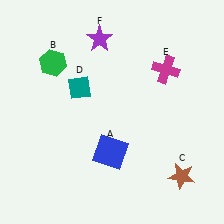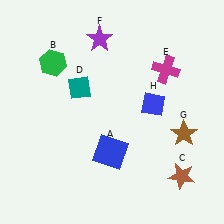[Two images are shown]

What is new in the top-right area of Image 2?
A blue diamond (H) was added in the top-right area of Image 2.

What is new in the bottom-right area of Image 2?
A brown star (G) was added in the bottom-right area of Image 2.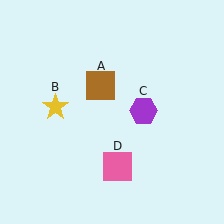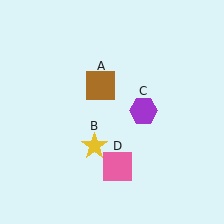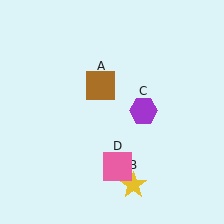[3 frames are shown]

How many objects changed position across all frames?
1 object changed position: yellow star (object B).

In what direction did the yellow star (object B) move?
The yellow star (object B) moved down and to the right.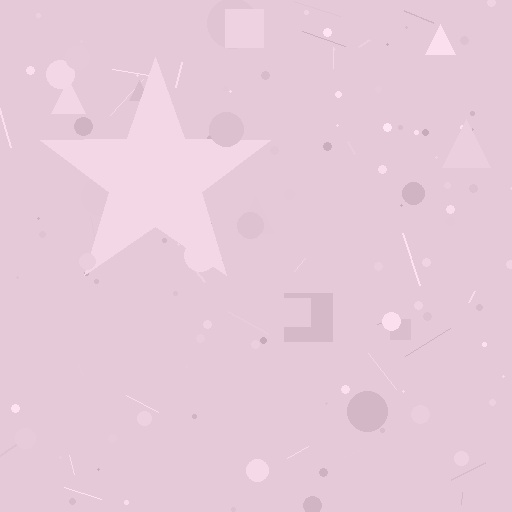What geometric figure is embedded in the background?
A star is embedded in the background.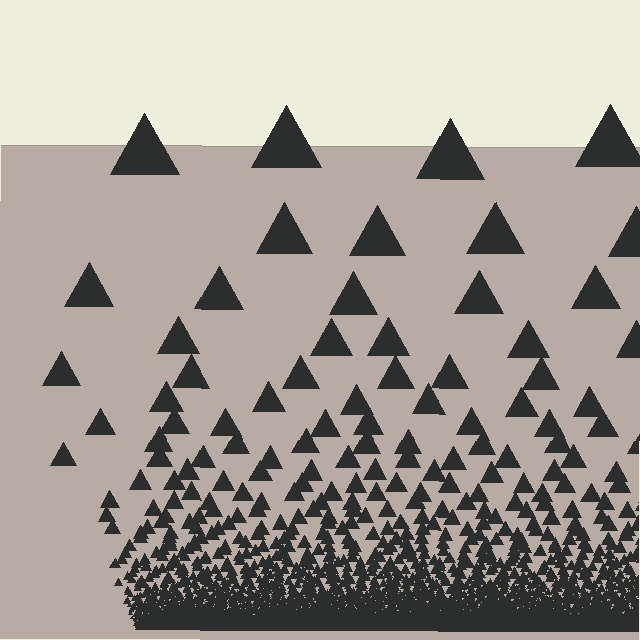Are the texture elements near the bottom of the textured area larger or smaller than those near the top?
Smaller. The gradient is inverted — elements near the bottom are smaller and denser.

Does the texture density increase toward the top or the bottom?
Density increases toward the bottom.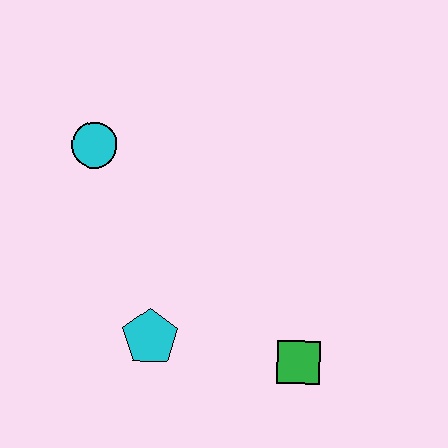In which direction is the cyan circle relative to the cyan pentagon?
The cyan circle is above the cyan pentagon.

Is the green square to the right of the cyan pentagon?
Yes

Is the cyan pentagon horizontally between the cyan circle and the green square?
Yes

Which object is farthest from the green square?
The cyan circle is farthest from the green square.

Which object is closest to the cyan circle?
The cyan pentagon is closest to the cyan circle.